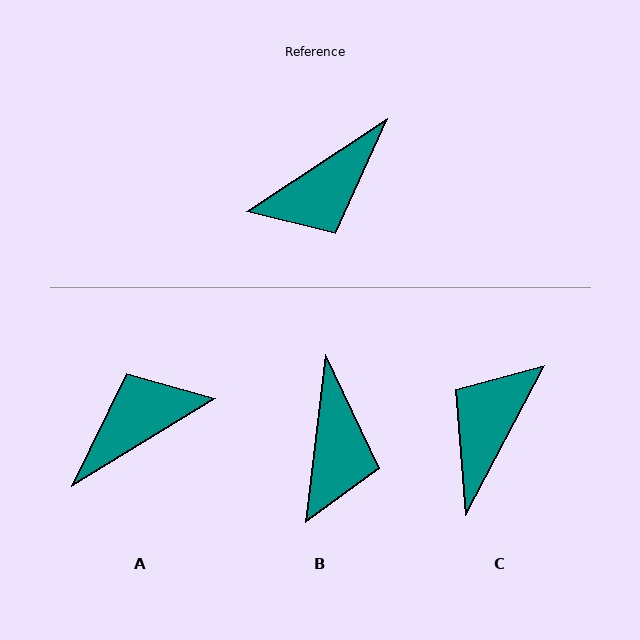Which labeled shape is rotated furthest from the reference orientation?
A, about 178 degrees away.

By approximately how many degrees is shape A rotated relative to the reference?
Approximately 178 degrees counter-clockwise.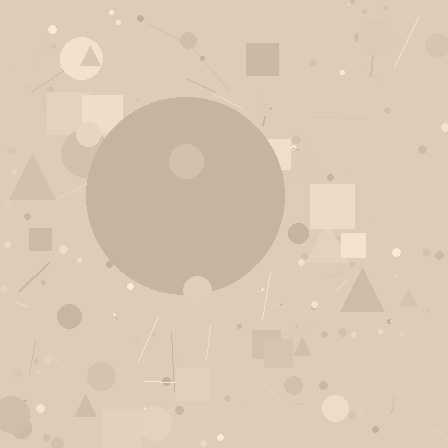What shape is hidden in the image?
A circle is hidden in the image.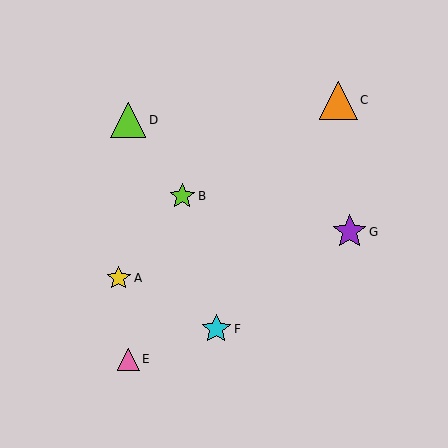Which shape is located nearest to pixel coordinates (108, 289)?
The yellow star (labeled A) at (119, 278) is nearest to that location.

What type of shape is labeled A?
Shape A is a yellow star.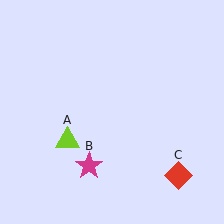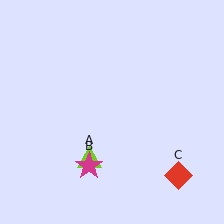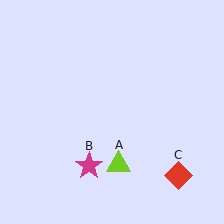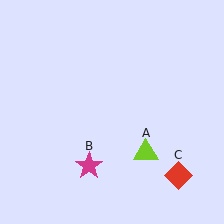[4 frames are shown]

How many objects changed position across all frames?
1 object changed position: lime triangle (object A).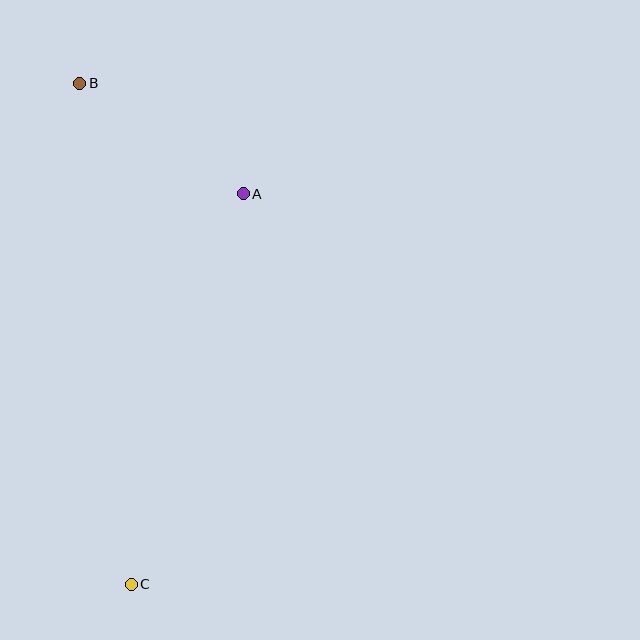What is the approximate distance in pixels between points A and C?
The distance between A and C is approximately 406 pixels.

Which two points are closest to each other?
Points A and B are closest to each other.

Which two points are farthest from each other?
Points B and C are farthest from each other.